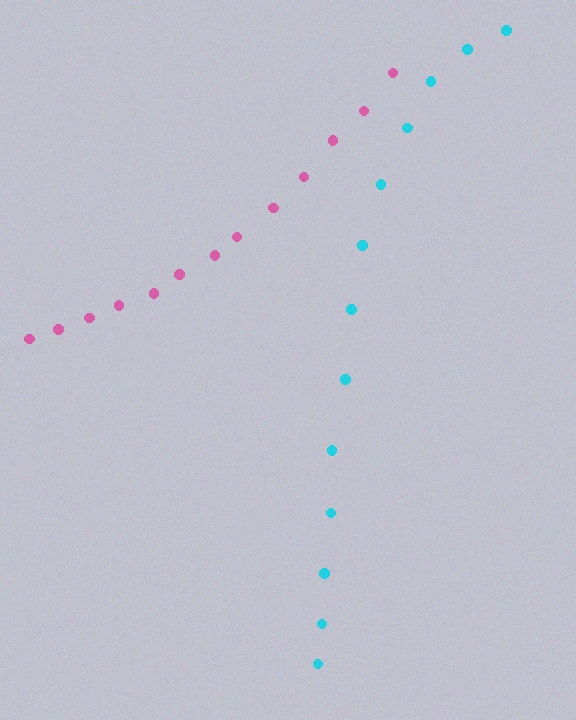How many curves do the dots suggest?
There are 2 distinct paths.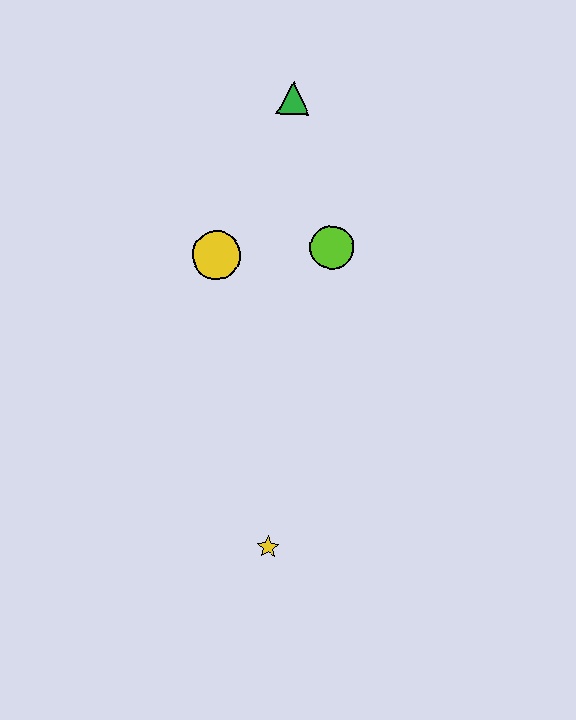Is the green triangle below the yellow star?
No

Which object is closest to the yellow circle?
The lime circle is closest to the yellow circle.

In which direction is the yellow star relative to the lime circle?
The yellow star is below the lime circle.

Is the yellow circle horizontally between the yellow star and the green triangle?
No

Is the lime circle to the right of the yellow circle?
Yes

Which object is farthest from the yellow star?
The green triangle is farthest from the yellow star.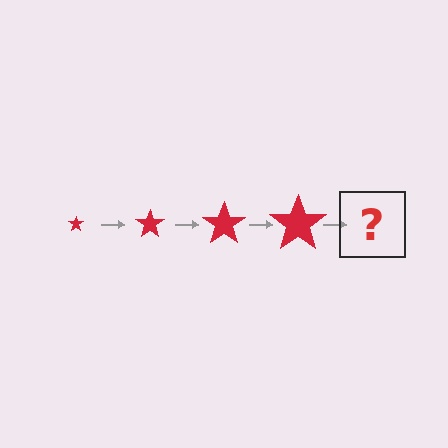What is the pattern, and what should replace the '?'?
The pattern is that the star gets progressively larger each step. The '?' should be a red star, larger than the previous one.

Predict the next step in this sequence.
The next step is a red star, larger than the previous one.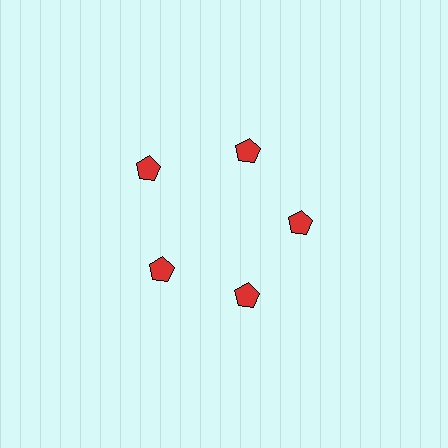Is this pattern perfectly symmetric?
No. The 5 red pentagons are arranged in a ring, but one element near the 10 o'clock position is pushed outward from the center, breaking the 5-fold rotational symmetry.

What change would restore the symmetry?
The symmetry would be restored by moving it inward, back onto the ring so that all 5 pentagons sit at equal angles and equal distance from the center.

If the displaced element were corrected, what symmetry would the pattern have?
It would have 5-fold rotational symmetry — the pattern would map onto itself every 72 degrees.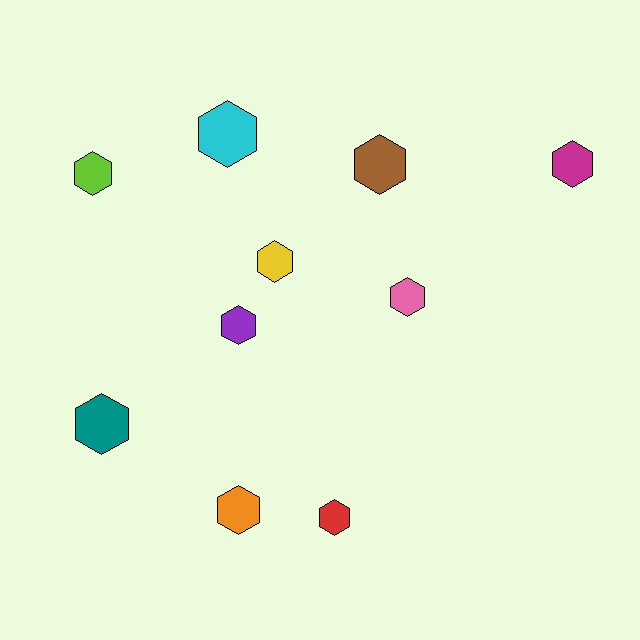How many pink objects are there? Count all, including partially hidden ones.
There is 1 pink object.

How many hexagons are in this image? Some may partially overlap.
There are 10 hexagons.